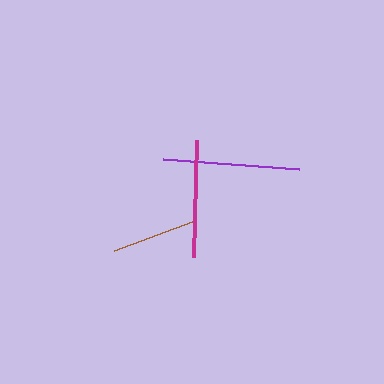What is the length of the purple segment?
The purple segment is approximately 136 pixels long.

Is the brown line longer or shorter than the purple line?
The purple line is longer than the brown line.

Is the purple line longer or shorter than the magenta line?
The purple line is longer than the magenta line.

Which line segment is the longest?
The purple line is the longest at approximately 136 pixels.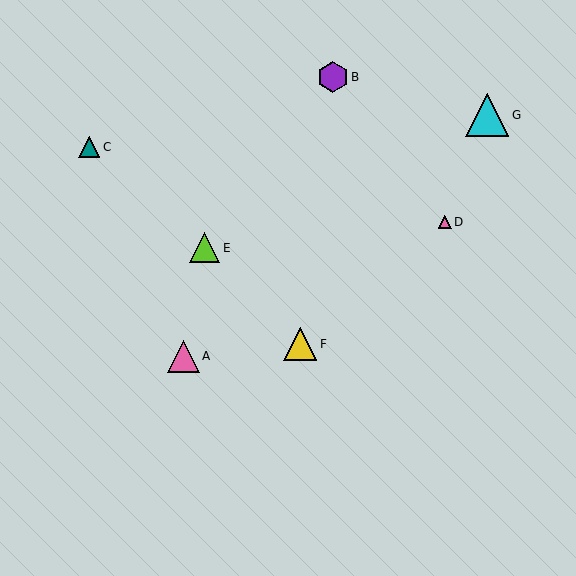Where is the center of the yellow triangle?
The center of the yellow triangle is at (300, 344).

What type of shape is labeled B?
Shape B is a purple hexagon.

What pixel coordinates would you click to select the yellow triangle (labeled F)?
Click at (300, 344) to select the yellow triangle F.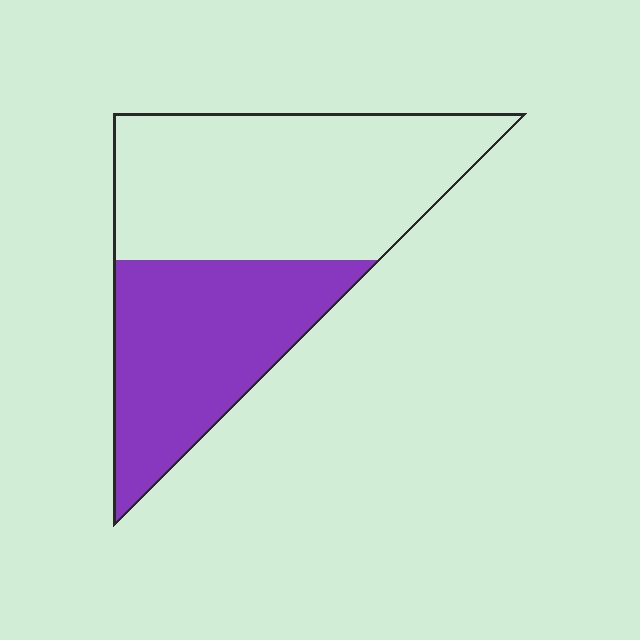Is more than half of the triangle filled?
No.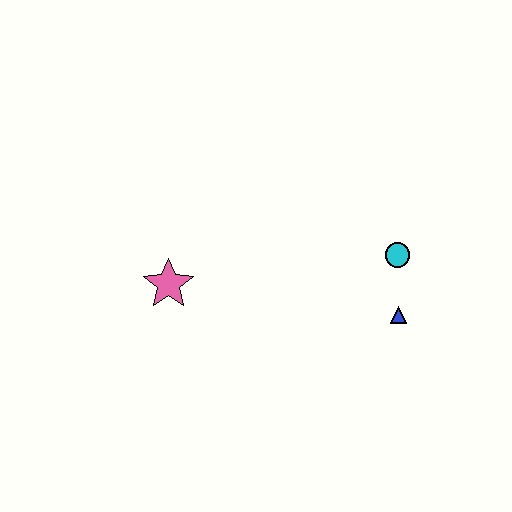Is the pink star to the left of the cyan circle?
Yes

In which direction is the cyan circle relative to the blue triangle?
The cyan circle is above the blue triangle.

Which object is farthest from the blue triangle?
The pink star is farthest from the blue triangle.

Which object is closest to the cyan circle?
The blue triangle is closest to the cyan circle.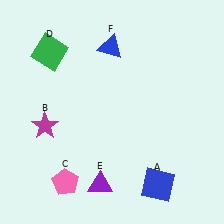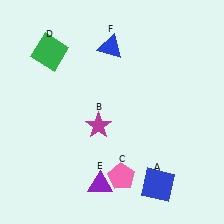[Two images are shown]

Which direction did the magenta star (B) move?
The magenta star (B) moved right.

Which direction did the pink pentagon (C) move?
The pink pentagon (C) moved right.